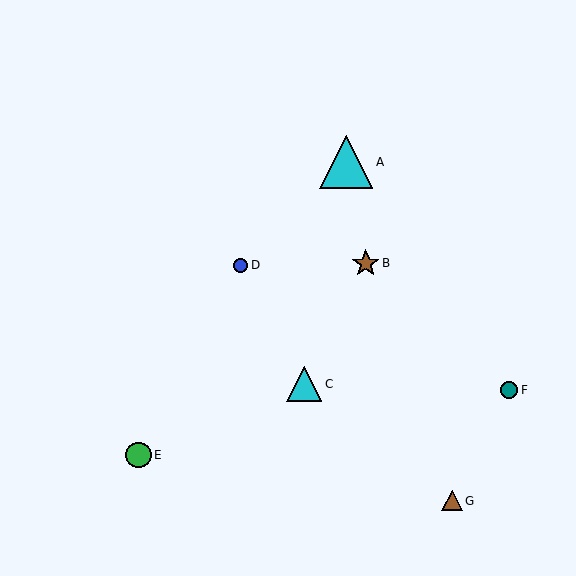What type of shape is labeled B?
Shape B is a brown star.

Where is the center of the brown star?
The center of the brown star is at (366, 263).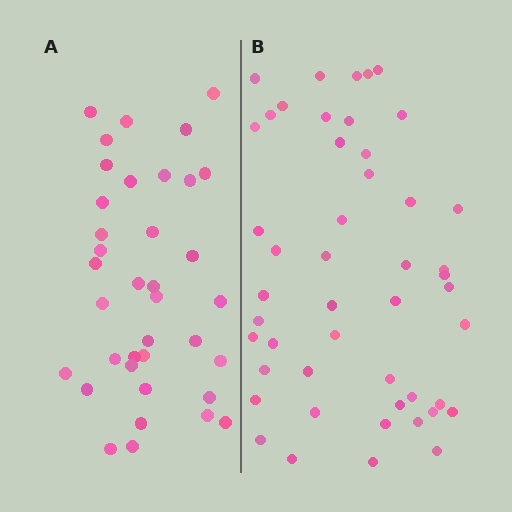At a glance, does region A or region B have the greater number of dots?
Region B (the right region) has more dots.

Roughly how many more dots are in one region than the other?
Region B has roughly 12 or so more dots than region A.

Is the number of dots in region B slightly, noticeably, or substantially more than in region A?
Region B has noticeably more, but not dramatically so. The ratio is roughly 1.3 to 1.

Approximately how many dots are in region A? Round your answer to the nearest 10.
About 40 dots. (The exact count is 37, which rounds to 40.)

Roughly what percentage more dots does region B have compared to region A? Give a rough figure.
About 30% more.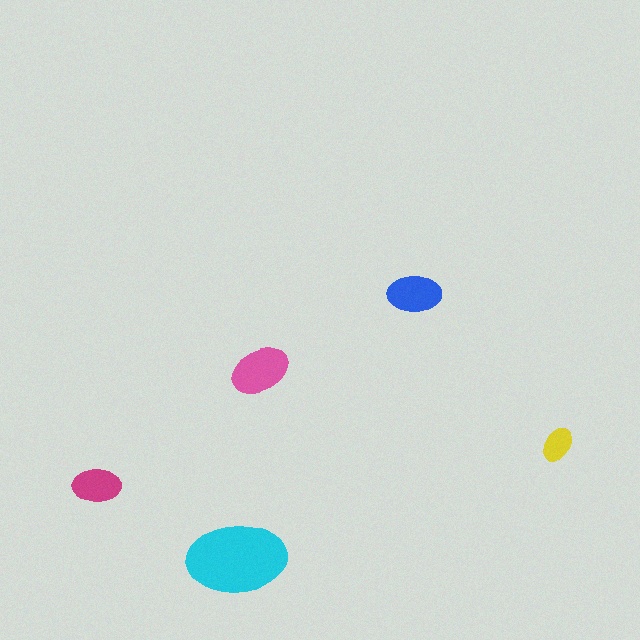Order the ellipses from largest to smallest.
the cyan one, the pink one, the blue one, the magenta one, the yellow one.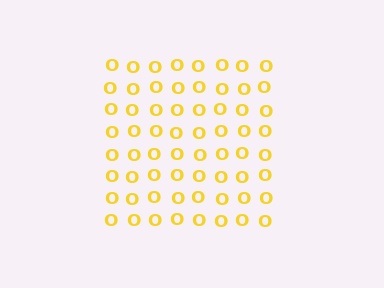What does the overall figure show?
The overall figure shows a square.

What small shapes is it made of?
It is made of small letter O's.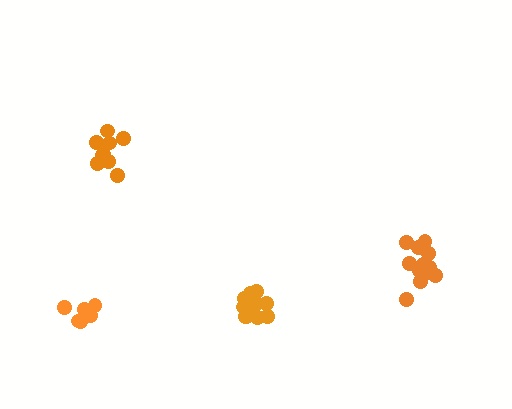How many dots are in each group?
Group 1: 12 dots, Group 2: 6 dots, Group 3: 10 dots, Group 4: 11 dots (39 total).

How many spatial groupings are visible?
There are 4 spatial groupings.